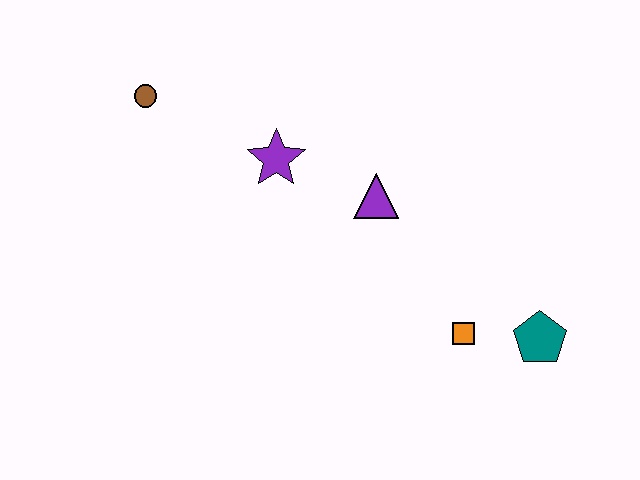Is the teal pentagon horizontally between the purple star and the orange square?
No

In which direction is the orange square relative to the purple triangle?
The orange square is below the purple triangle.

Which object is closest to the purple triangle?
The purple star is closest to the purple triangle.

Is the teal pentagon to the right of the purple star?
Yes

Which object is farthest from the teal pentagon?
The brown circle is farthest from the teal pentagon.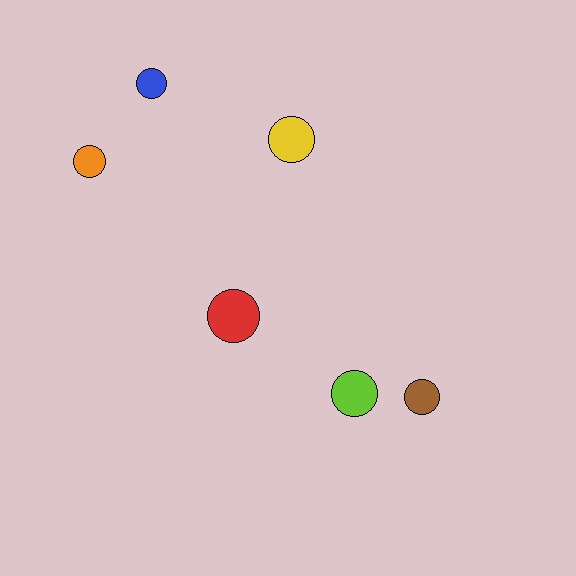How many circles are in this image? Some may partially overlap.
There are 6 circles.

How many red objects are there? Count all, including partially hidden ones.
There is 1 red object.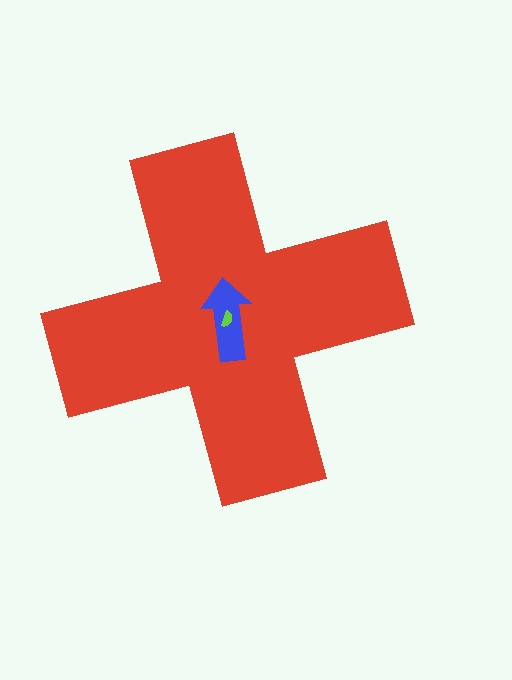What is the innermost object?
The lime semicircle.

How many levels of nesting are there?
3.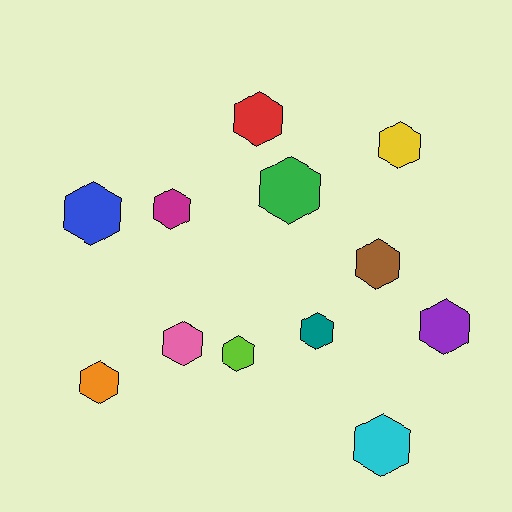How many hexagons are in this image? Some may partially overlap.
There are 12 hexagons.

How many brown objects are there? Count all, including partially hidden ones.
There is 1 brown object.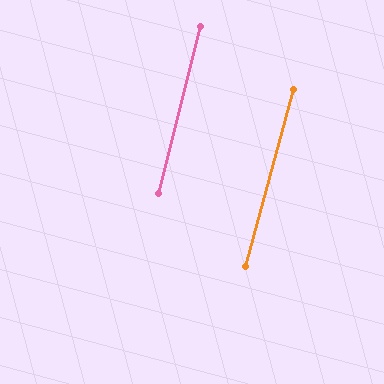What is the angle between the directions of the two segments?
Approximately 1 degree.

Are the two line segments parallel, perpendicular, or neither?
Parallel — their directions differ by only 1.0°.